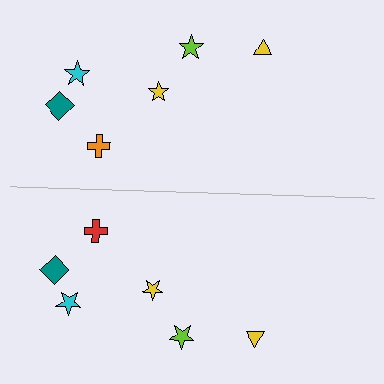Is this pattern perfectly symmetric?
No, the pattern is not perfectly symmetric. The red cross on the bottom side breaks the symmetry — its mirror counterpart is orange.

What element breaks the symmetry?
The red cross on the bottom side breaks the symmetry — its mirror counterpart is orange.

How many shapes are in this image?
There are 12 shapes in this image.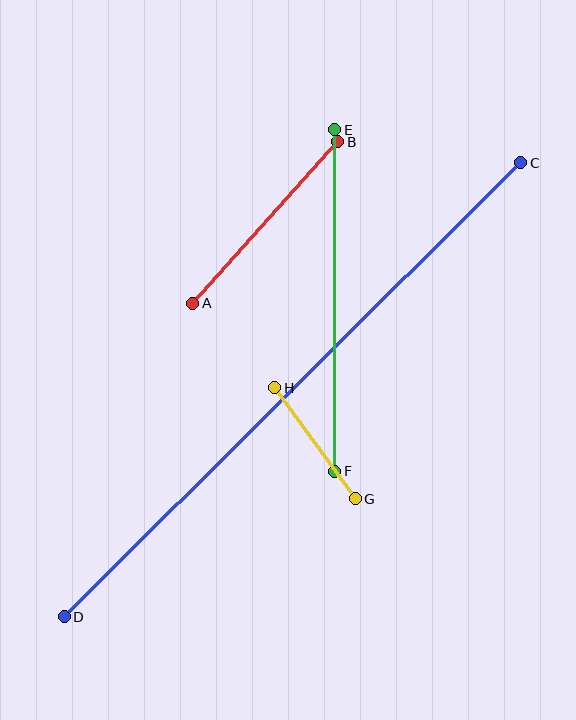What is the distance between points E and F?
The distance is approximately 341 pixels.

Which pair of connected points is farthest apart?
Points C and D are farthest apart.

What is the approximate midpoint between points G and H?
The midpoint is at approximately (315, 443) pixels.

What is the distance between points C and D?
The distance is approximately 644 pixels.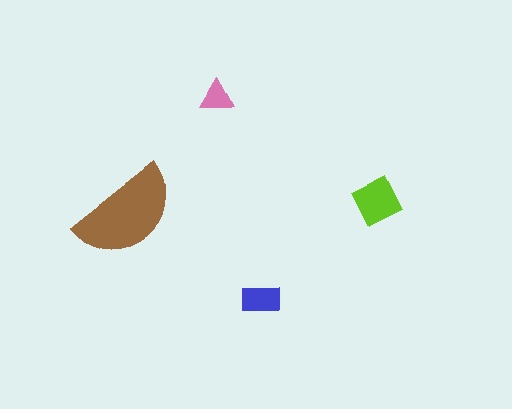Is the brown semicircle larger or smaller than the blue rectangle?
Larger.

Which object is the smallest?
The pink triangle.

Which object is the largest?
The brown semicircle.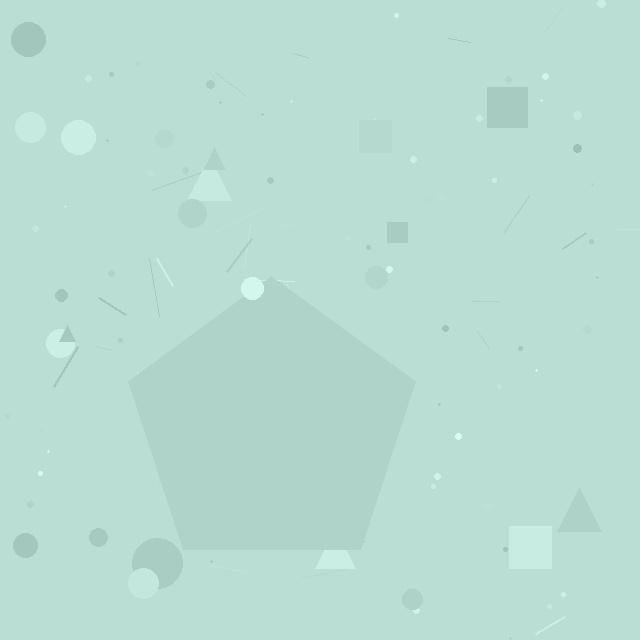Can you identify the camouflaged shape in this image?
The camouflaged shape is a pentagon.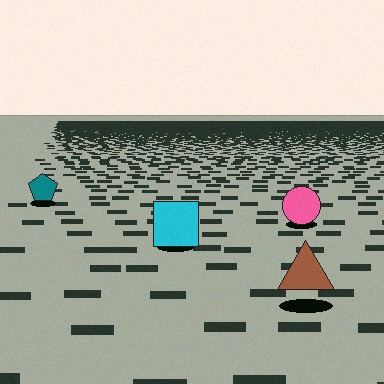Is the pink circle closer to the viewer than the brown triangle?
No. The brown triangle is closer — you can tell from the texture gradient: the ground texture is coarser near it.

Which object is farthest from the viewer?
The teal pentagon is farthest from the viewer. It appears smaller and the ground texture around it is denser.